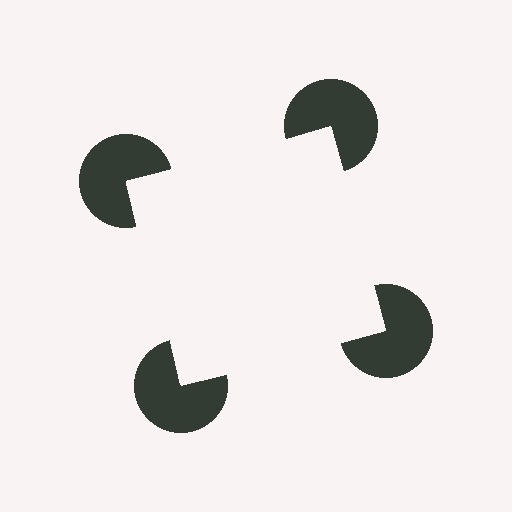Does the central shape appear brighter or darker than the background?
It typically appears slightly brighter than the background, even though no actual brightness change is drawn.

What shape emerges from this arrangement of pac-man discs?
An illusory square — its edges are inferred from the aligned wedge cuts in the pac-man discs, not physically drawn.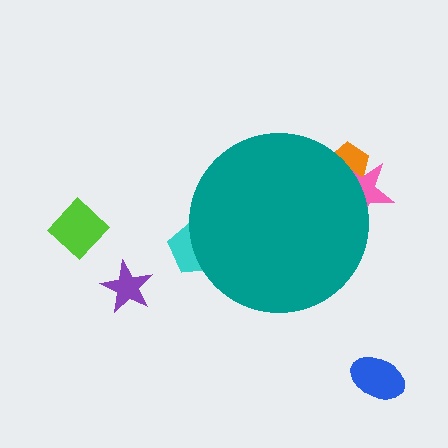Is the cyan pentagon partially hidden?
Yes, the cyan pentagon is partially hidden behind the teal circle.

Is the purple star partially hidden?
No, the purple star is fully visible.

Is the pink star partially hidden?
Yes, the pink star is partially hidden behind the teal circle.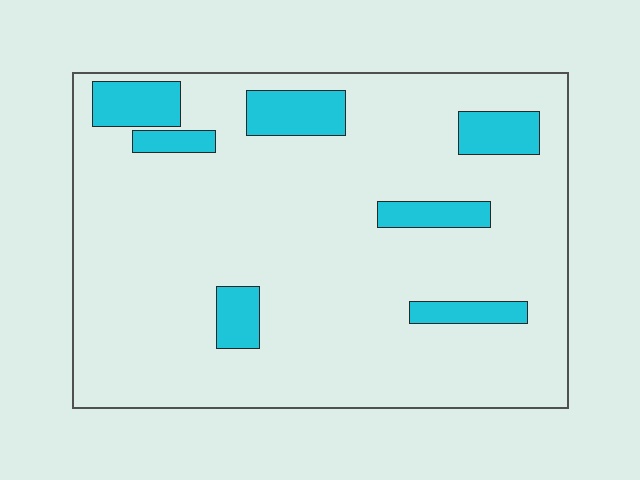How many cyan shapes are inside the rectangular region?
7.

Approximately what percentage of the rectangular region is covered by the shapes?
Approximately 15%.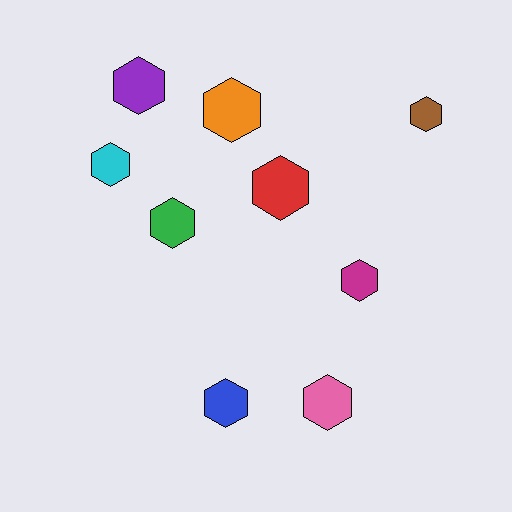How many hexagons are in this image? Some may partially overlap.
There are 9 hexagons.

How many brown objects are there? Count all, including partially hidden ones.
There is 1 brown object.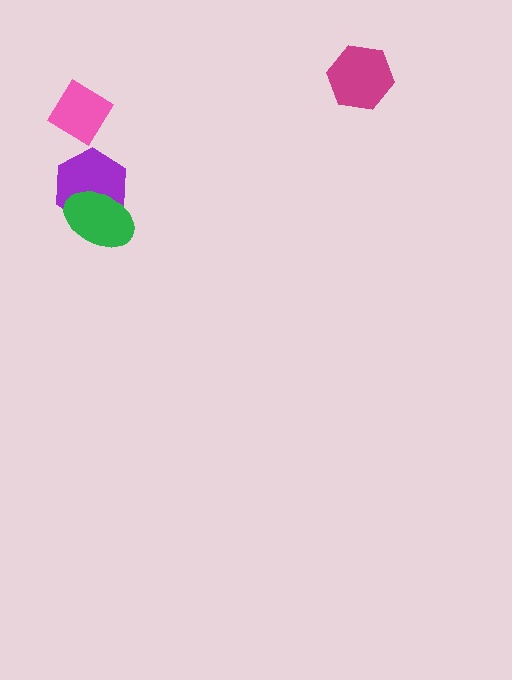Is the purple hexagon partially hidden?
Yes, it is partially covered by another shape.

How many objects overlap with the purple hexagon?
1 object overlaps with the purple hexagon.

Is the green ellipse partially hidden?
No, no other shape covers it.